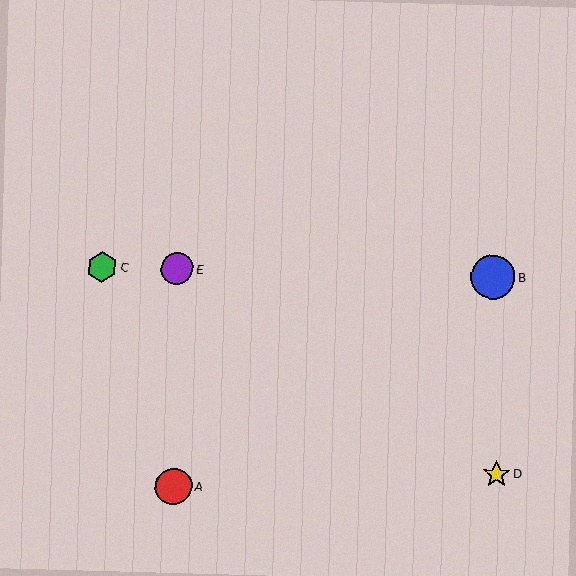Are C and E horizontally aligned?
Yes, both are at y≈267.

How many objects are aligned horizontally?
3 objects (B, C, E) are aligned horizontally.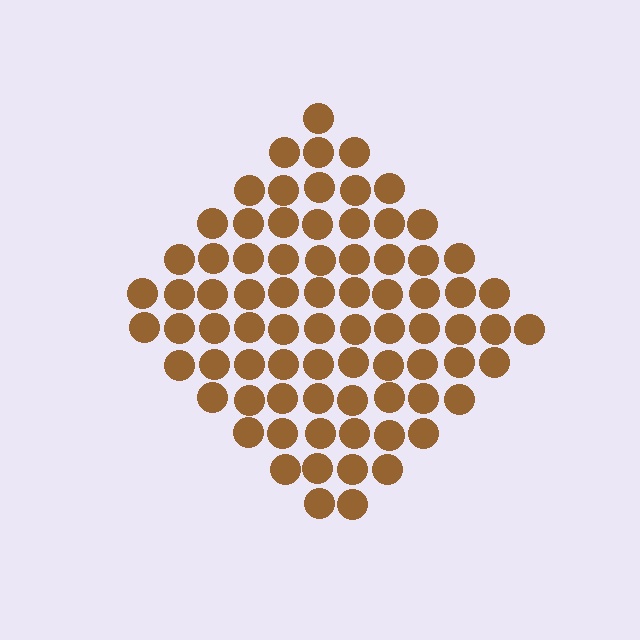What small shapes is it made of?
It is made of small circles.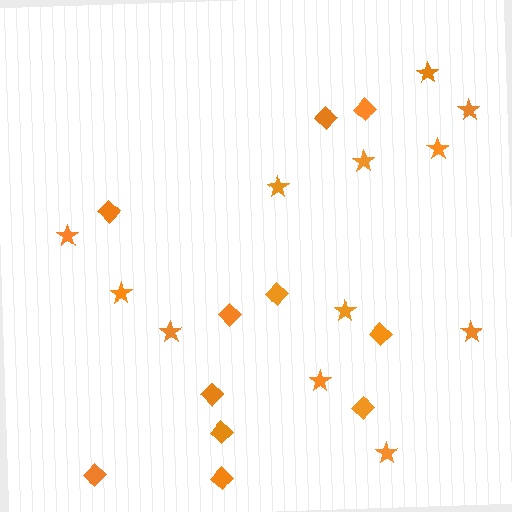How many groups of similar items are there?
There are 2 groups: one group of stars (12) and one group of diamonds (11).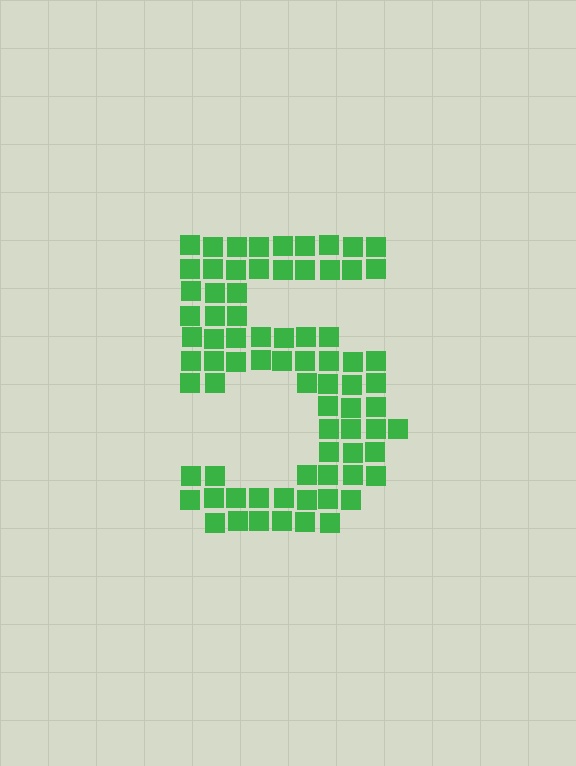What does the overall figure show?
The overall figure shows the digit 5.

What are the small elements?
The small elements are squares.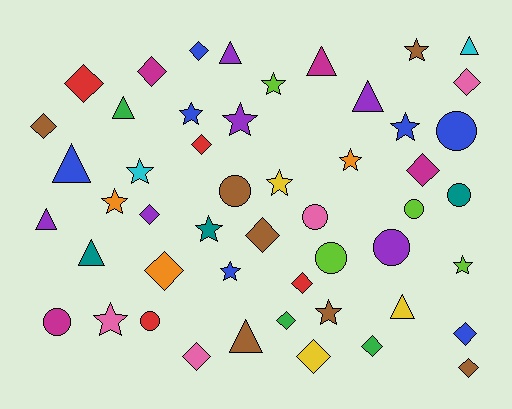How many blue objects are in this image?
There are 7 blue objects.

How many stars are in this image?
There are 14 stars.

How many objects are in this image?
There are 50 objects.